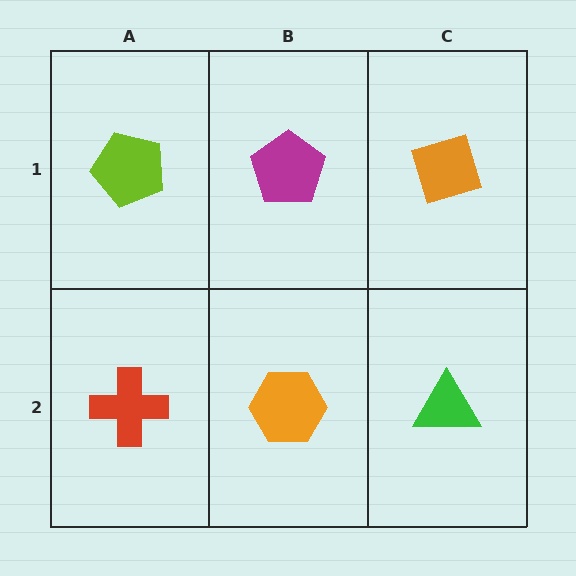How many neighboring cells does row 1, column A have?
2.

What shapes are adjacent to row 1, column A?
A red cross (row 2, column A), a magenta pentagon (row 1, column B).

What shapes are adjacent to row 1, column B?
An orange hexagon (row 2, column B), a lime pentagon (row 1, column A), an orange diamond (row 1, column C).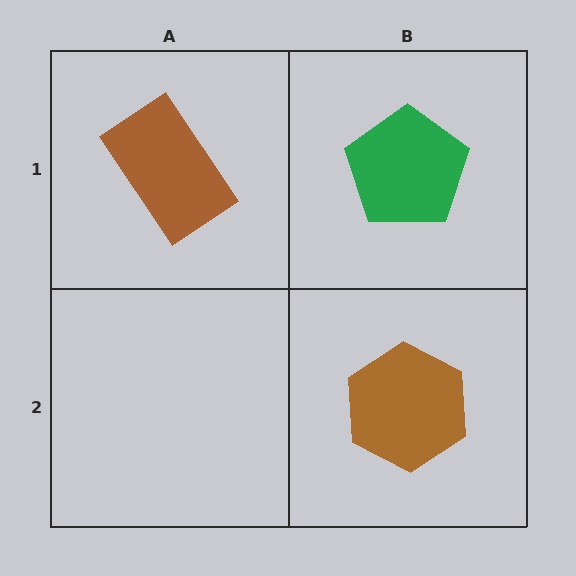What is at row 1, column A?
A brown rectangle.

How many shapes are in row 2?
1 shape.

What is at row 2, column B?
A brown hexagon.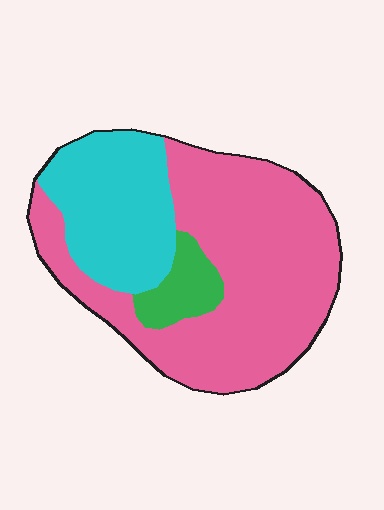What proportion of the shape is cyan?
Cyan takes up about one quarter (1/4) of the shape.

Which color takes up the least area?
Green, at roughly 10%.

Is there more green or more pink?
Pink.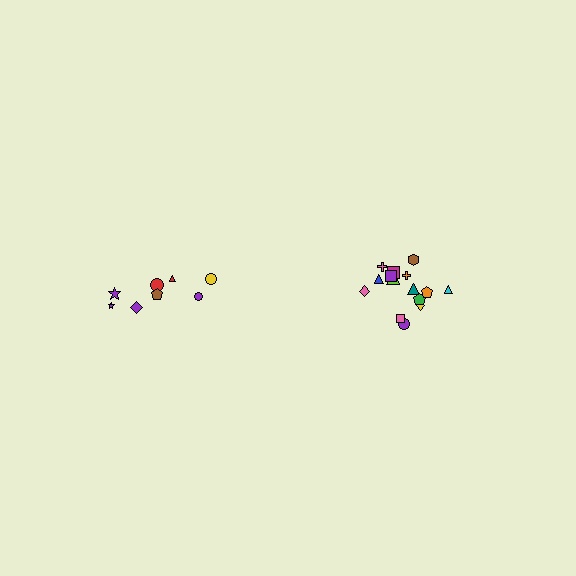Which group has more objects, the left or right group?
The right group.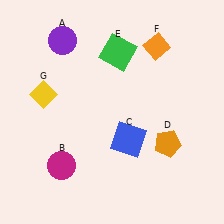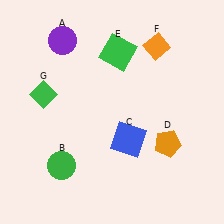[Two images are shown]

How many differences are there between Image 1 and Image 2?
There are 2 differences between the two images.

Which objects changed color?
B changed from magenta to green. G changed from yellow to green.